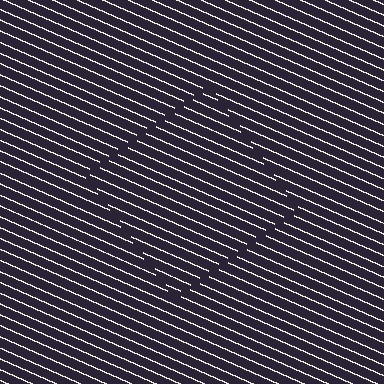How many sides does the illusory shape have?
4 sides — the line-ends trace a square.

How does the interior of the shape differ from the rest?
The interior of the shape contains the same grating, shifted by half a period — the contour is defined by the phase discontinuity where line-ends from the inner and outer gratings abut.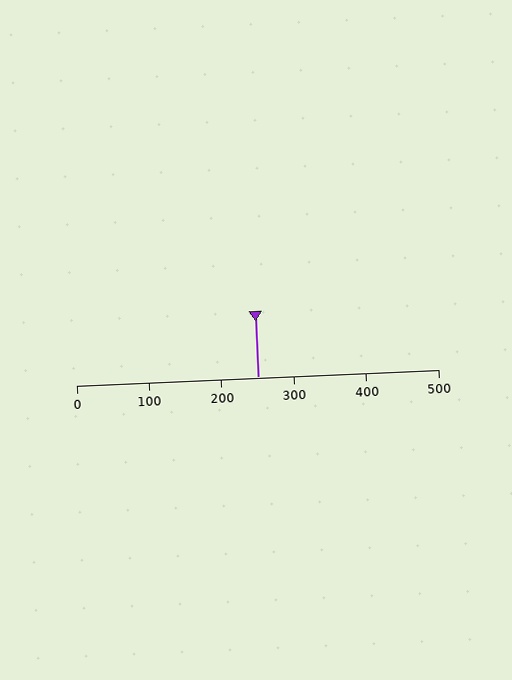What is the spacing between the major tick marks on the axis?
The major ticks are spaced 100 apart.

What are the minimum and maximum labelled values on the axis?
The axis runs from 0 to 500.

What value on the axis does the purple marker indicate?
The marker indicates approximately 250.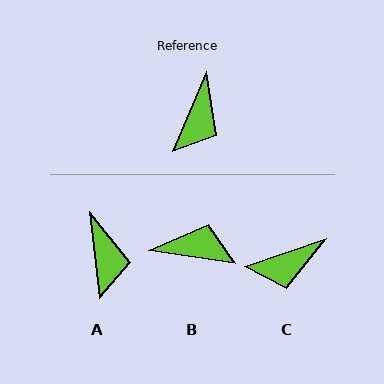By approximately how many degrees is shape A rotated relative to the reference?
Approximately 30 degrees counter-clockwise.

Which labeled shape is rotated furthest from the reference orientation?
B, about 104 degrees away.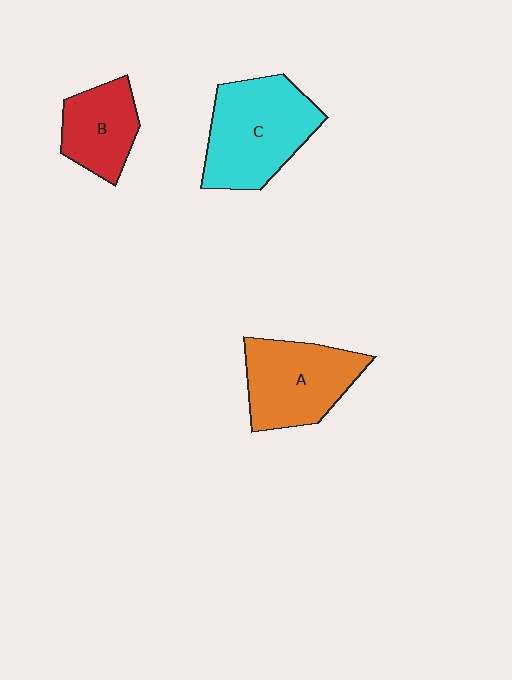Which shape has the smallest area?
Shape B (red).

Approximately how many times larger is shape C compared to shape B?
Approximately 1.7 times.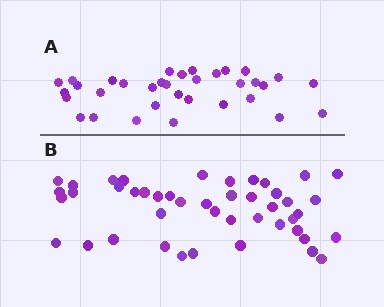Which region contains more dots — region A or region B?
Region B (the bottom region) has more dots.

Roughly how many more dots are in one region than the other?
Region B has roughly 12 or so more dots than region A.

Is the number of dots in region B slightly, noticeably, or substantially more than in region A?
Region B has noticeably more, but not dramatically so. The ratio is roughly 1.3 to 1.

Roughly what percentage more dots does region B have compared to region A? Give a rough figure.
About 30% more.